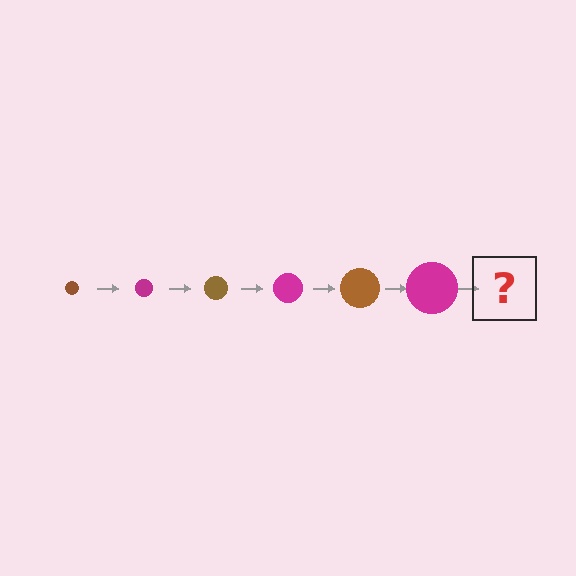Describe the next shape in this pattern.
It should be a brown circle, larger than the previous one.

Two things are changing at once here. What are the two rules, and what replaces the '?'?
The two rules are that the circle grows larger each step and the color cycles through brown and magenta. The '?' should be a brown circle, larger than the previous one.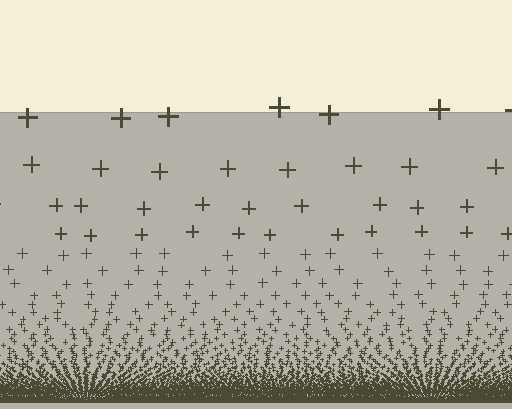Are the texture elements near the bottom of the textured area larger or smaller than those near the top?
Smaller. The gradient is inverted — elements near the bottom are smaller and denser.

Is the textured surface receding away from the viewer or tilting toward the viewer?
The surface appears to tilt toward the viewer. Texture elements get larger and sparser toward the top.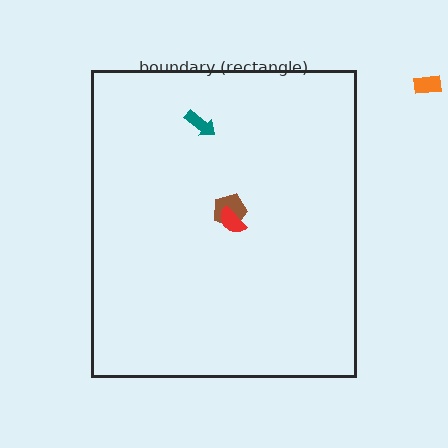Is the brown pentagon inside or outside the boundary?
Inside.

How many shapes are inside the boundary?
3 inside, 1 outside.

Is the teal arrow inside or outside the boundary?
Inside.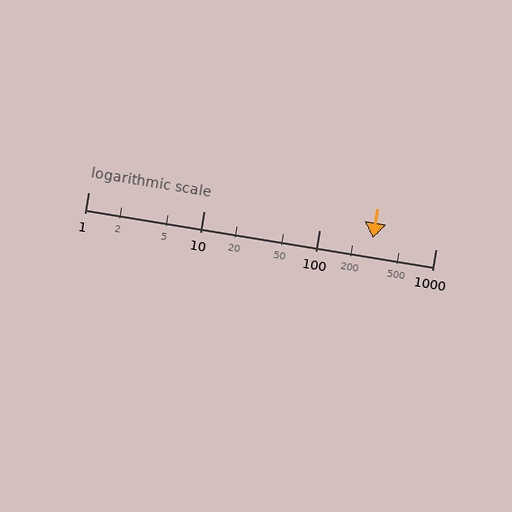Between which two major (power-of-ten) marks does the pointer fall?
The pointer is between 100 and 1000.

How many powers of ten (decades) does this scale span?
The scale spans 3 decades, from 1 to 1000.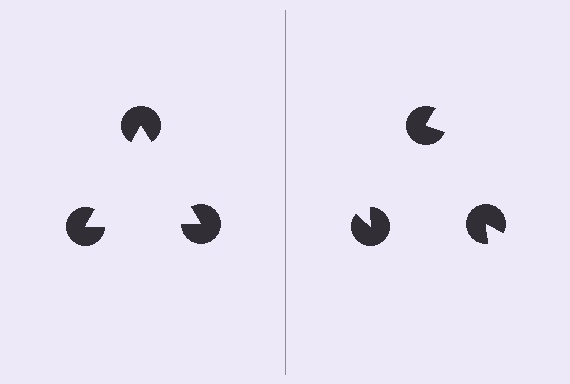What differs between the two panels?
The pac-man discs are positioned identically on both sides; only the wedge orientations differ. On the left they align to a triangle; on the right they are misaligned.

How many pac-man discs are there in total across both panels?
6 — 3 on each side.